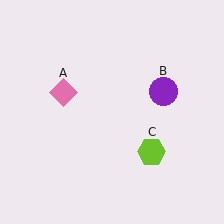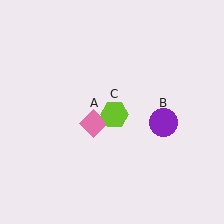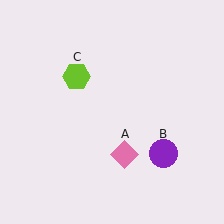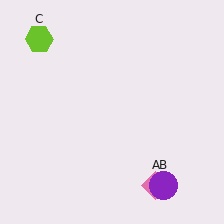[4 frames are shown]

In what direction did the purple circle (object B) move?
The purple circle (object B) moved down.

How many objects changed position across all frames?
3 objects changed position: pink diamond (object A), purple circle (object B), lime hexagon (object C).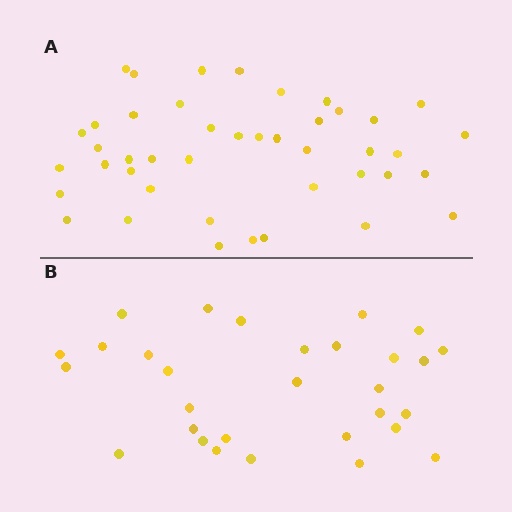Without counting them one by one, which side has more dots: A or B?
Region A (the top region) has more dots.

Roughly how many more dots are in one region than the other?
Region A has approximately 15 more dots than region B.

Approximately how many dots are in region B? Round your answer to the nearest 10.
About 30 dots.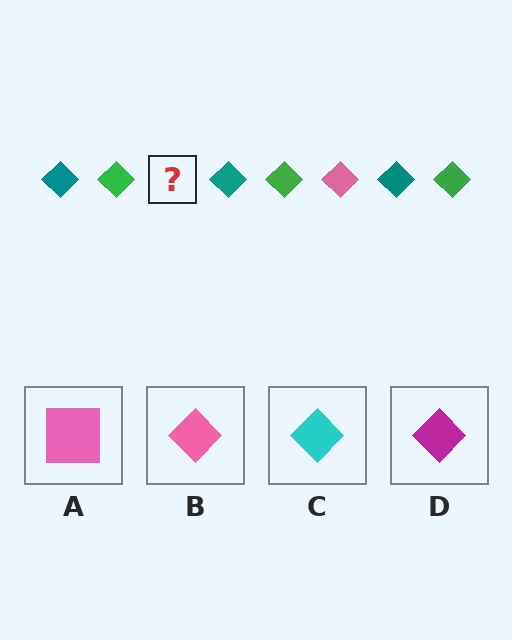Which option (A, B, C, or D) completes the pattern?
B.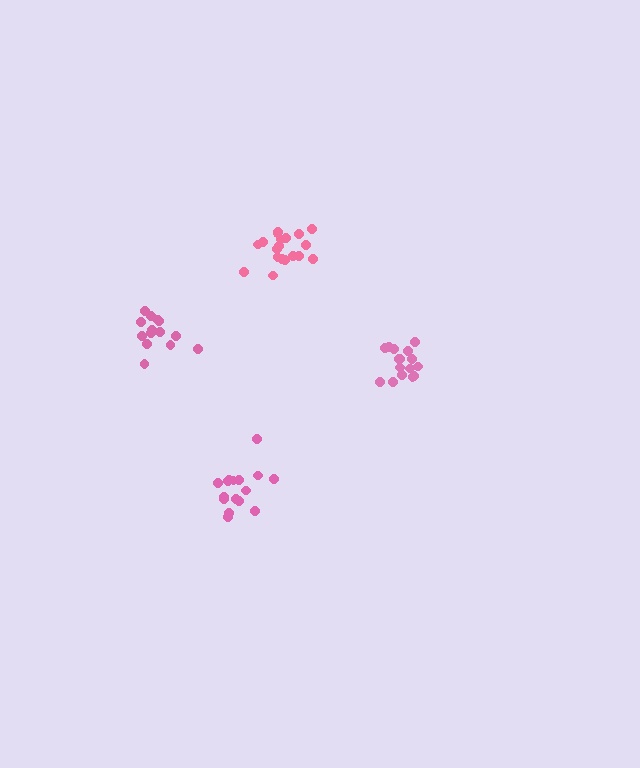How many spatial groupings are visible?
There are 4 spatial groupings.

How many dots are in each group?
Group 1: 14 dots, Group 2: 16 dots, Group 3: 20 dots, Group 4: 16 dots (66 total).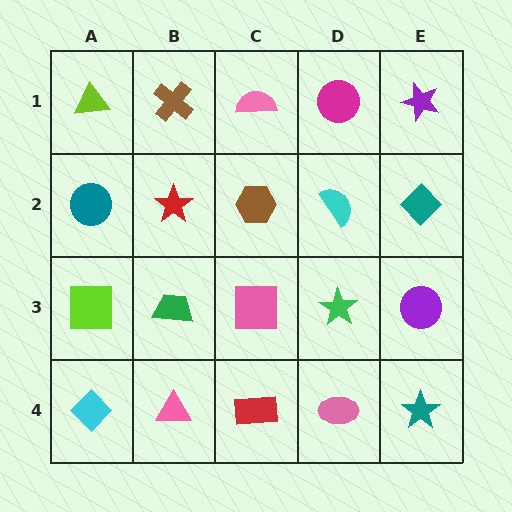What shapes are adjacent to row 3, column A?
A teal circle (row 2, column A), a cyan diamond (row 4, column A), a green trapezoid (row 3, column B).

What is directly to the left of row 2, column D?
A brown hexagon.